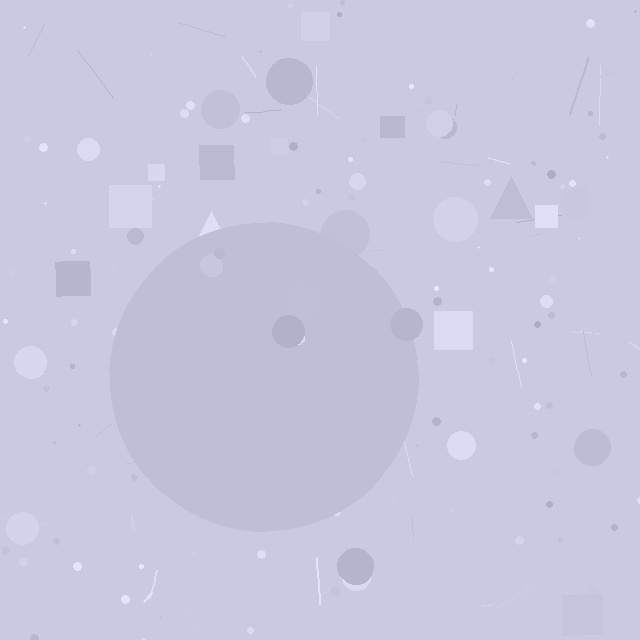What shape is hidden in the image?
A circle is hidden in the image.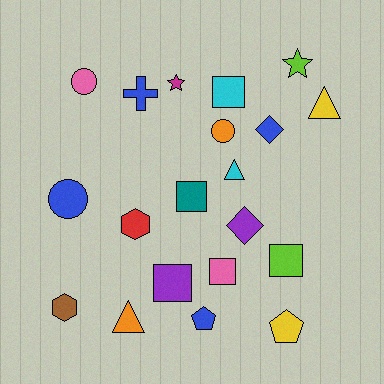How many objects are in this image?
There are 20 objects.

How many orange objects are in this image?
There are 2 orange objects.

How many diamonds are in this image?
There are 2 diamonds.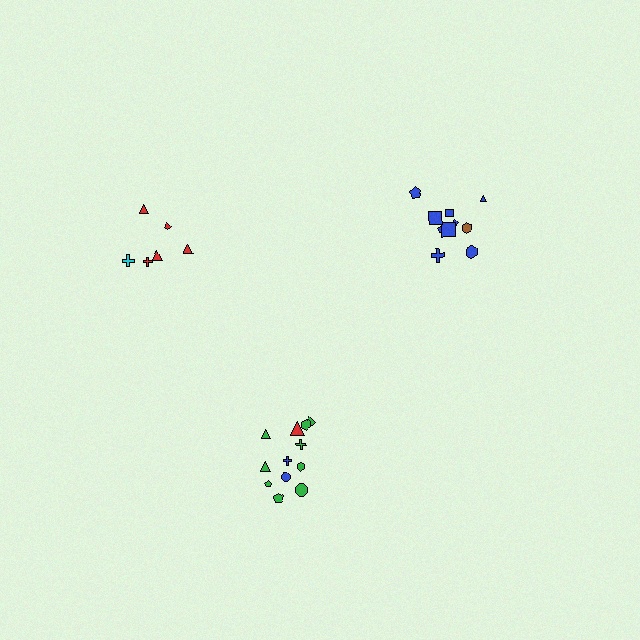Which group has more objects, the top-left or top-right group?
The top-right group.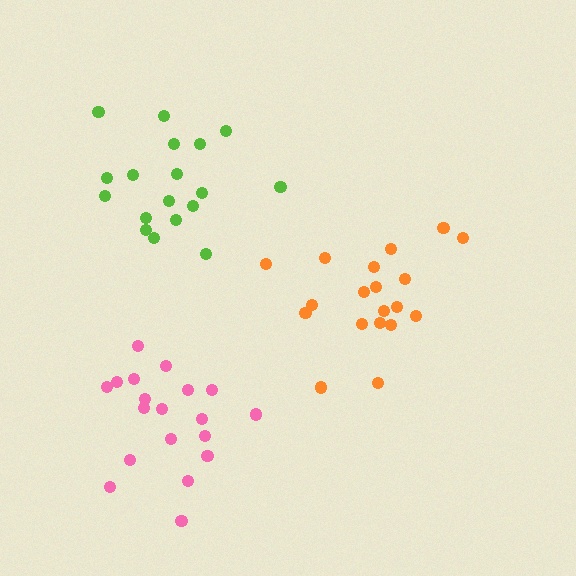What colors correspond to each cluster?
The clusters are colored: lime, orange, pink.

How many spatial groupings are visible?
There are 3 spatial groupings.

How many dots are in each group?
Group 1: 18 dots, Group 2: 19 dots, Group 3: 19 dots (56 total).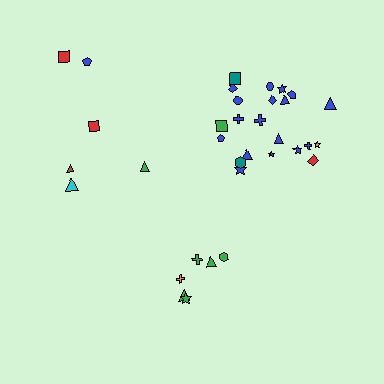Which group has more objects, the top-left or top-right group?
The top-right group.